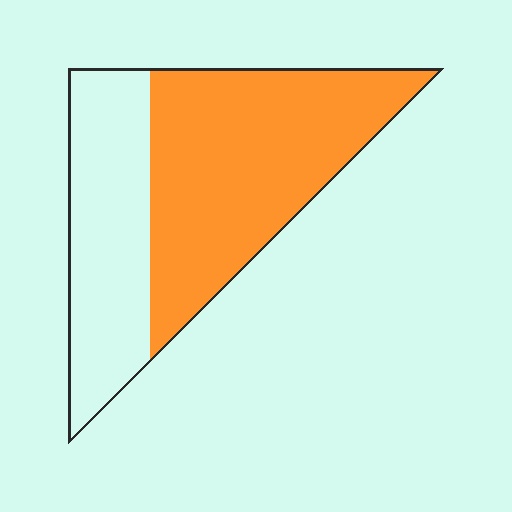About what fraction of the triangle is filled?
About three fifths (3/5).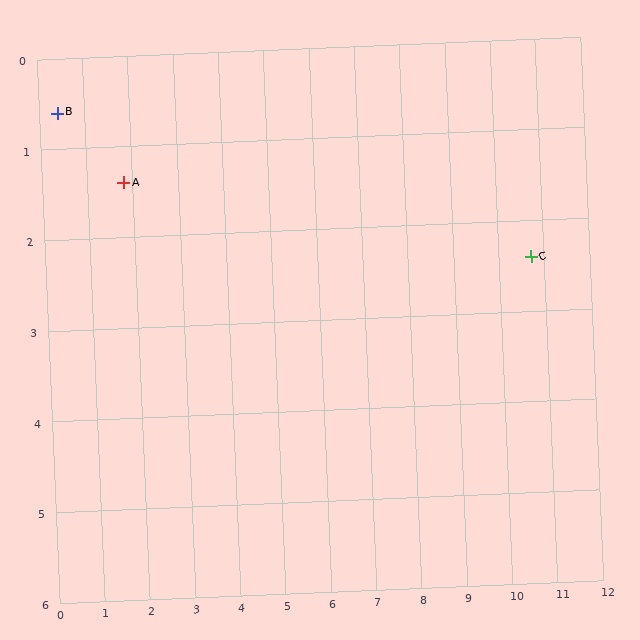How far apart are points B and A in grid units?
Points B and A are about 1.6 grid units apart.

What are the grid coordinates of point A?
Point A is at approximately (1.8, 1.4).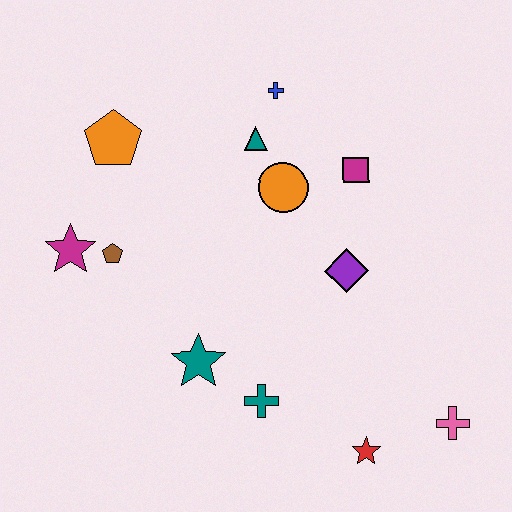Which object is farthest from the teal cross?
The blue cross is farthest from the teal cross.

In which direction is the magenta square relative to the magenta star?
The magenta square is to the right of the magenta star.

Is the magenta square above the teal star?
Yes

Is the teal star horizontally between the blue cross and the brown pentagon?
Yes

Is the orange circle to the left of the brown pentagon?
No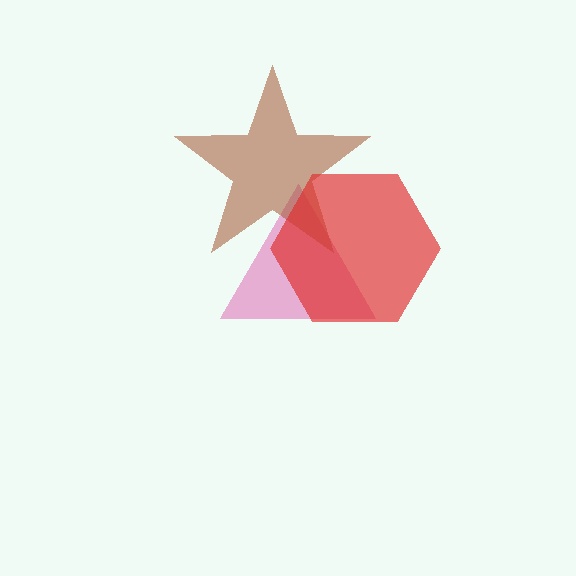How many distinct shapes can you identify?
There are 3 distinct shapes: a pink triangle, a brown star, a red hexagon.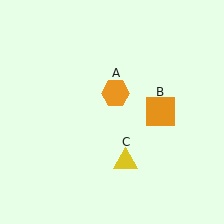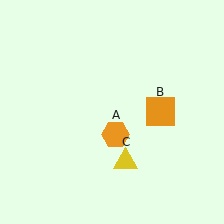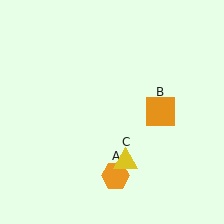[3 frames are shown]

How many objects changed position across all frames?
1 object changed position: orange hexagon (object A).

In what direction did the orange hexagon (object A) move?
The orange hexagon (object A) moved down.